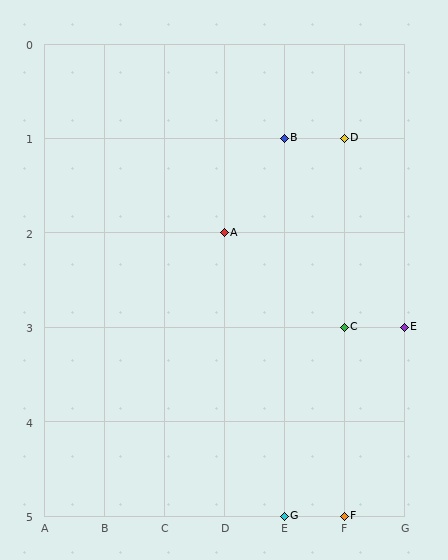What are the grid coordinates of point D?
Point D is at grid coordinates (F, 1).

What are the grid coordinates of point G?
Point G is at grid coordinates (E, 5).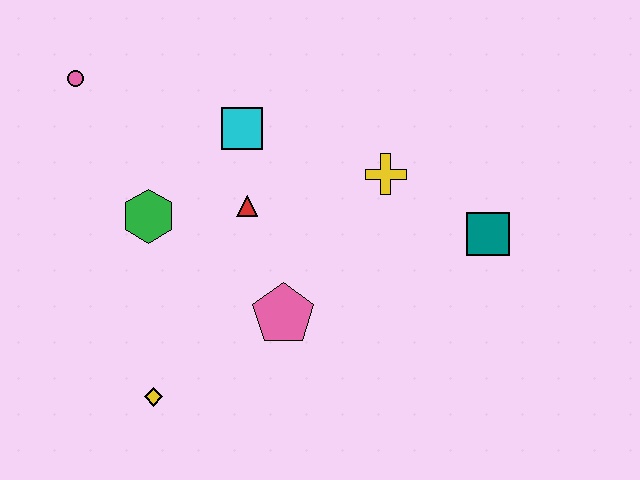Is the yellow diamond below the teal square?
Yes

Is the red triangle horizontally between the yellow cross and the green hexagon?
Yes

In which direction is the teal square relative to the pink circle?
The teal square is to the right of the pink circle.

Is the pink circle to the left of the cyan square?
Yes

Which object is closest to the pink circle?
The green hexagon is closest to the pink circle.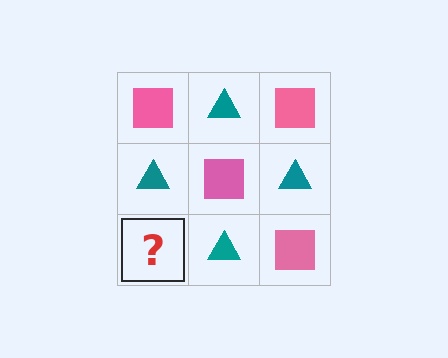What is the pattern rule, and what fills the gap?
The rule is that it alternates pink square and teal triangle in a checkerboard pattern. The gap should be filled with a pink square.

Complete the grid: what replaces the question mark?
The question mark should be replaced with a pink square.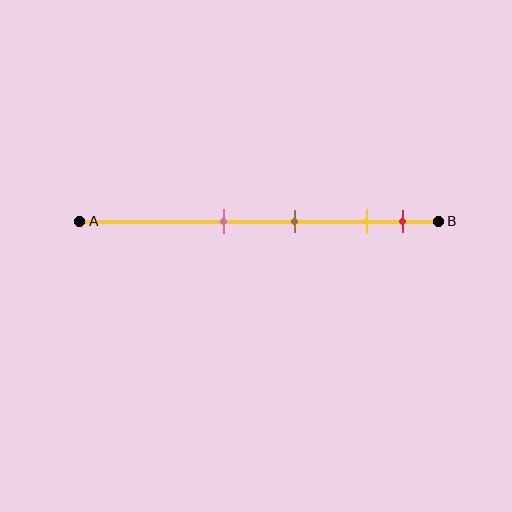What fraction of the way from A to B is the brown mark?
The brown mark is approximately 60% (0.6) of the way from A to B.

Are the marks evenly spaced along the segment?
No, the marks are not evenly spaced.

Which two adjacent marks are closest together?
The yellow and red marks are the closest adjacent pair.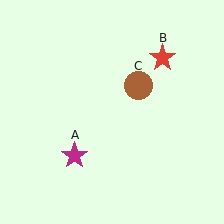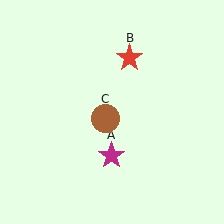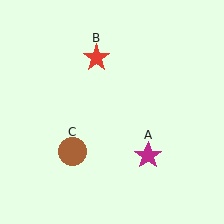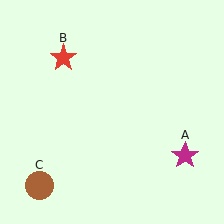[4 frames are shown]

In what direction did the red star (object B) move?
The red star (object B) moved left.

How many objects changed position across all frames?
3 objects changed position: magenta star (object A), red star (object B), brown circle (object C).